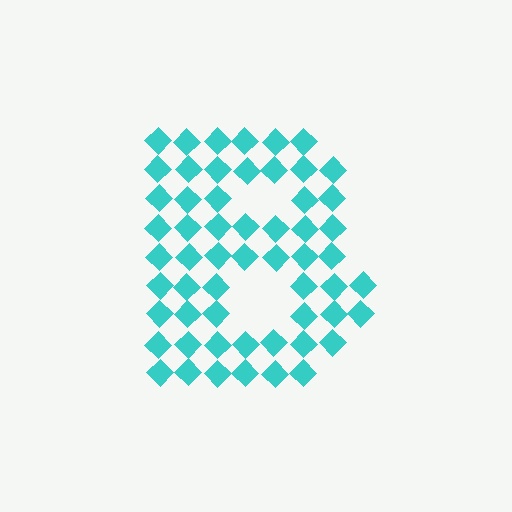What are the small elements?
The small elements are diamonds.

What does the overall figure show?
The overall figure shows the letter B.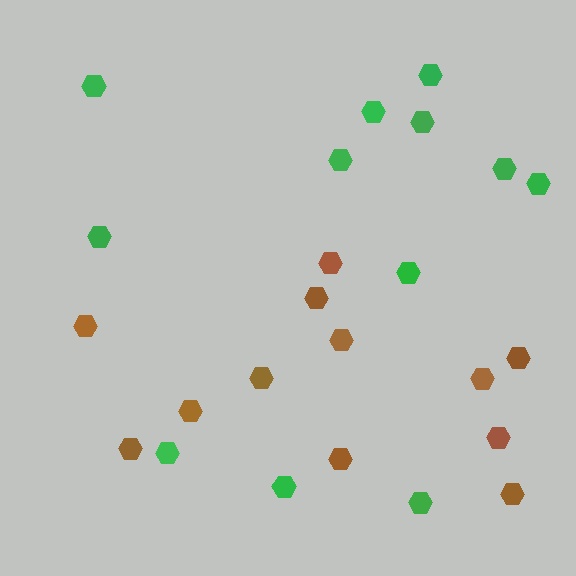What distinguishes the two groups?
There are 2 groups: one group of brown hexagons (12) and one group of green hexagons (12).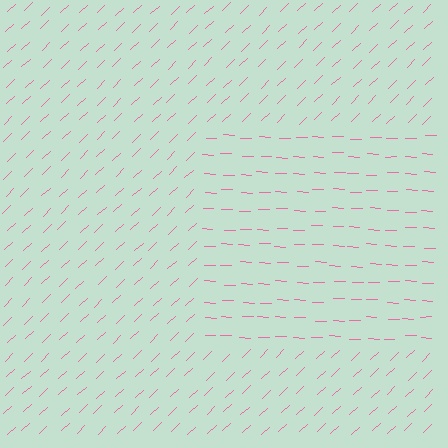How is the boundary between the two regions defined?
The boundary is defined purely by a change in line orientation (approximately 45 degrees difference). All lines are the same color and thickness.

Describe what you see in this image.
The image is filled with small pink line segments. A rectangle region in the image has lines oriented differently from the surrounding lines, creating a visible texture boundary.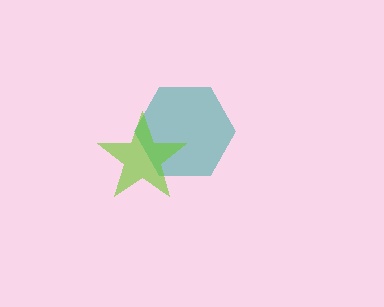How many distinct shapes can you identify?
There are 2 distinct shapes: a teal hexagon, a lime star.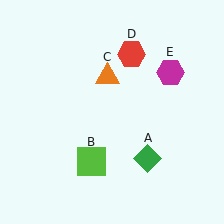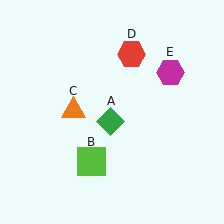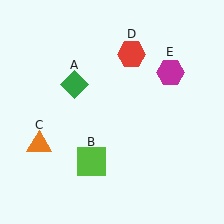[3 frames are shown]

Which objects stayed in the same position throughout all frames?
Lime square (object B) and red hexagon (object D) and magenta hexagon (object E) remained stationary.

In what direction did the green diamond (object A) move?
The green diamond (object A) moved up and to the left.